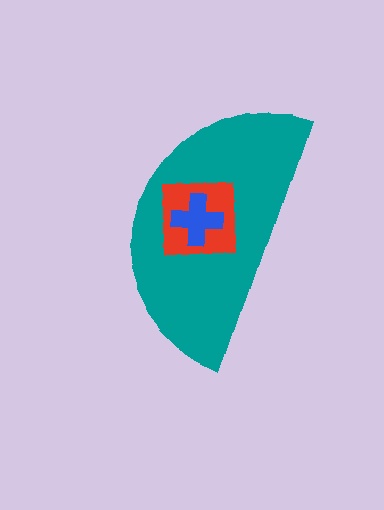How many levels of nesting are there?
3.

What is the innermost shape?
The blue cross.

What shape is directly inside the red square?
The blue cross.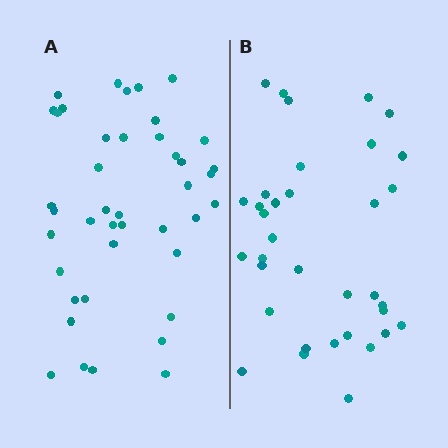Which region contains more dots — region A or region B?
Region A (the left region) has more dots.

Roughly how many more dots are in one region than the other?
Region A has roughly 8 or so more dots than region B.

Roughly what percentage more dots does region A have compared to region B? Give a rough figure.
About 20% more.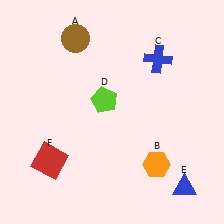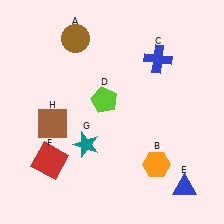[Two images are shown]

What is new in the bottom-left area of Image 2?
A brown square (H) was added in the bottom-left area of Image 2.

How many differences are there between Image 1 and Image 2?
There are 2 differences between the two images.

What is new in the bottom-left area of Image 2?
A teal star (G) was added in the bottom-left area of Image 2.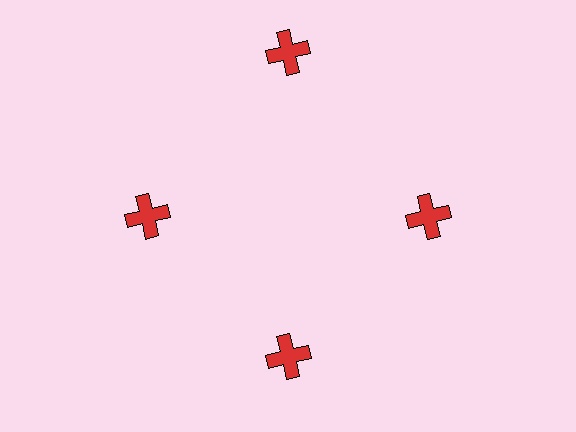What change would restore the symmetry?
The symmetry would be restored by moving it inward, back onto the ring so that all 4 crosses sit at equal angles and equal distance from the center.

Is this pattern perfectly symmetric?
No. The 4 red crosses are arranged in a ring, but one element near the 12 o'clock position is pushed outward from the center, breaking the 4-fold rotational symmetry.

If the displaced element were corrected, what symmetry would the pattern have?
It would have 4-fold rotational symmetry — the pattern would map onto itself every 90 degrees.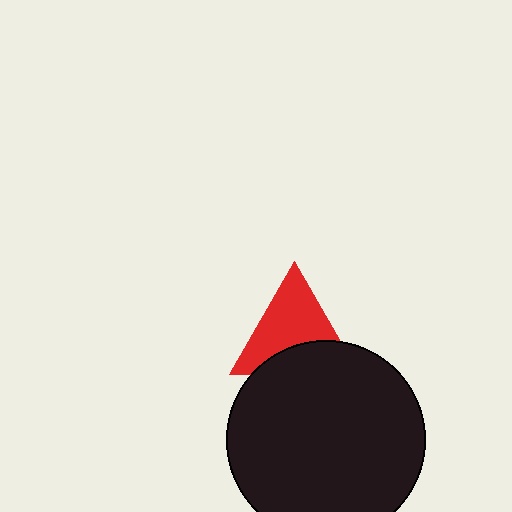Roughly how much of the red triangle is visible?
About half of it is visible (roughly 64%).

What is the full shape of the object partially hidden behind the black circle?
The partially hidden object is a red triangle.